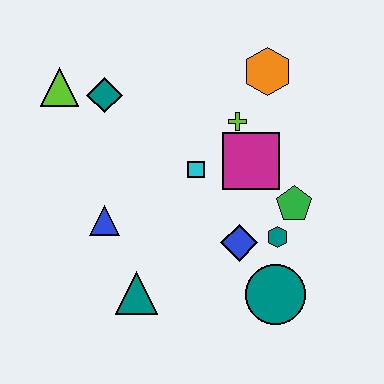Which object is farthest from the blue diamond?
The lime triangle is farthest from the blue diamond.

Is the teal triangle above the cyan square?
No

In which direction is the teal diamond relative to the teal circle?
The teal diamond is above the teal circle.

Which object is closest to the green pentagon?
The teal hexagon is closest to the green pentagon.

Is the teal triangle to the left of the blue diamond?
Yes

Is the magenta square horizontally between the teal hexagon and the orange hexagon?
No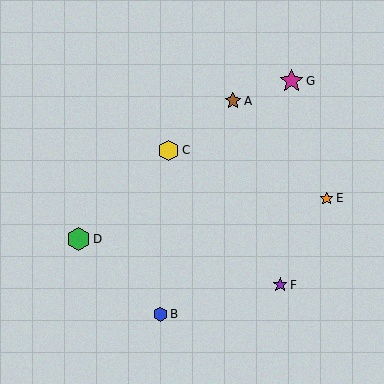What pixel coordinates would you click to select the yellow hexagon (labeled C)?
Click at (169, 150) to select the yellow hexagon C.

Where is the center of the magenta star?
The center of the magenta star is at (291, 81).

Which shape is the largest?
The magenta star (labeled G) is the largest.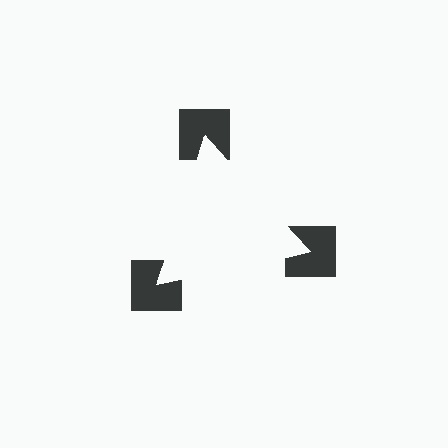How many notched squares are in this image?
There are 3 — one at each vertex of the illusory triangle.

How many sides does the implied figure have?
3 sides.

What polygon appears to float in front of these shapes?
An illusory triangle — its edges are inferred from the aligned wedge cuts in the notched squares, not physically drawn.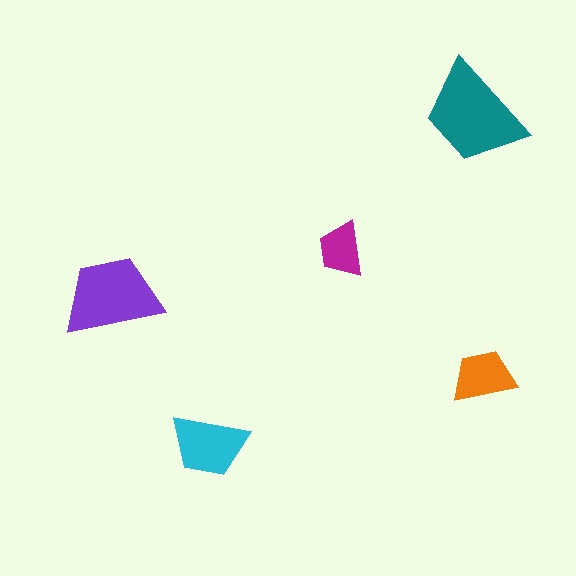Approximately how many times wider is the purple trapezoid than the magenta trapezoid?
About 2 times wider.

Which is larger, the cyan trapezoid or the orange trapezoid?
The cyan one.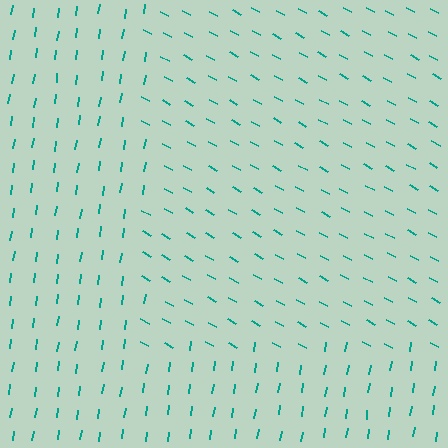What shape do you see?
I see a rectangle.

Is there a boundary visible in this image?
Yes, there is a texture boundary formed by a change in line orientation.